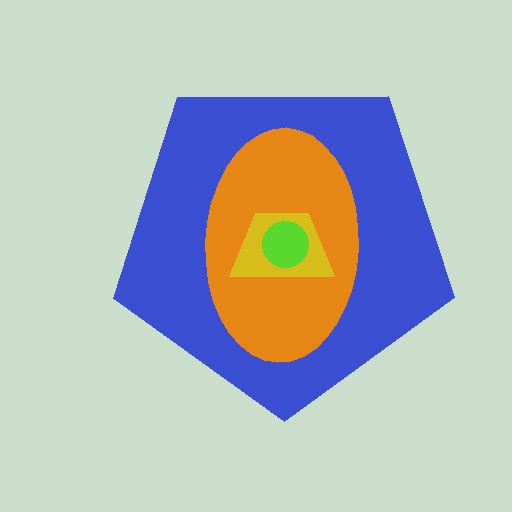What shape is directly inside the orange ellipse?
The yellow trapezoid.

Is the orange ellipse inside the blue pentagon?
Yes.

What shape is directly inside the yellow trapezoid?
The lime circle.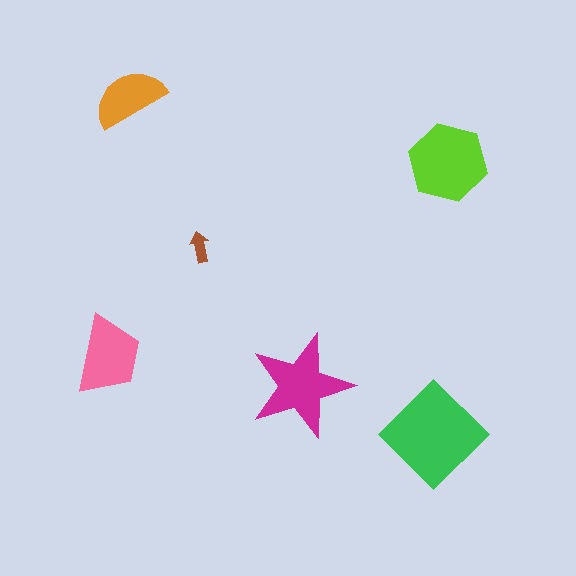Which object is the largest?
The green diamond.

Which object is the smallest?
The brown arrow.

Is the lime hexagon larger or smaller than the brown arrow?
Larger.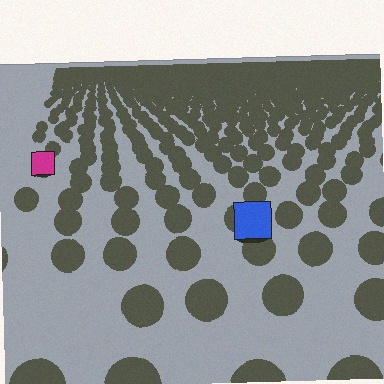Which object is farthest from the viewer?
The magenta square is farthest from the viewer. It appears smaller and the ground texture around it is denser.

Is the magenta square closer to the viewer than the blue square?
No. The blue square is closer — you can tell from the texture gradient: the ground texture is coarser near it.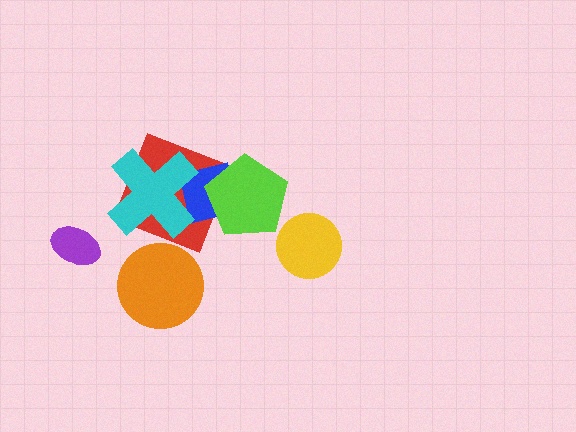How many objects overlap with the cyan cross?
2 objects overlap with the cyan cross.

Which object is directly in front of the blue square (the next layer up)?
The cyan cross is directly in front of the blue square.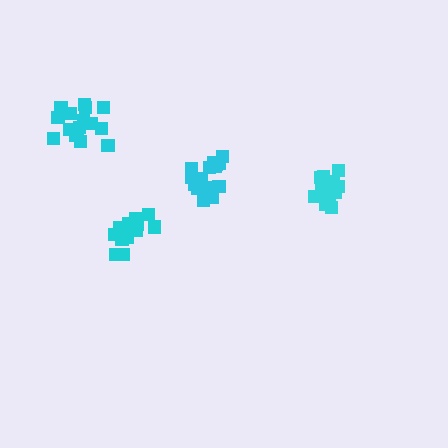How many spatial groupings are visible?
There are 4 spatial groupings.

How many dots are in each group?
Group 1: 15 dots, Group 2: 17 dots, Group 3: 17 dots, Group 4: 16 dots (65 total).